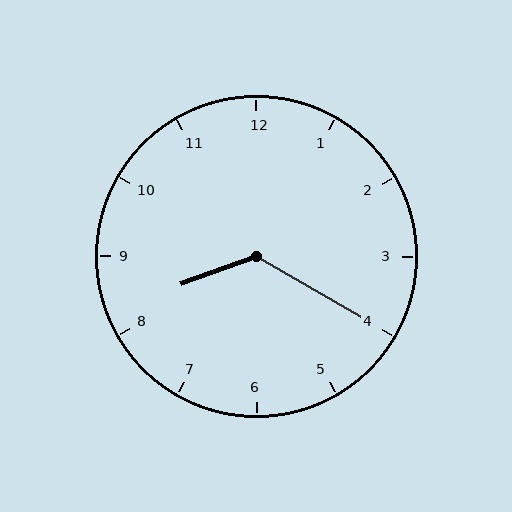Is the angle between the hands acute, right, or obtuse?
It is obtuse.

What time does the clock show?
8:20.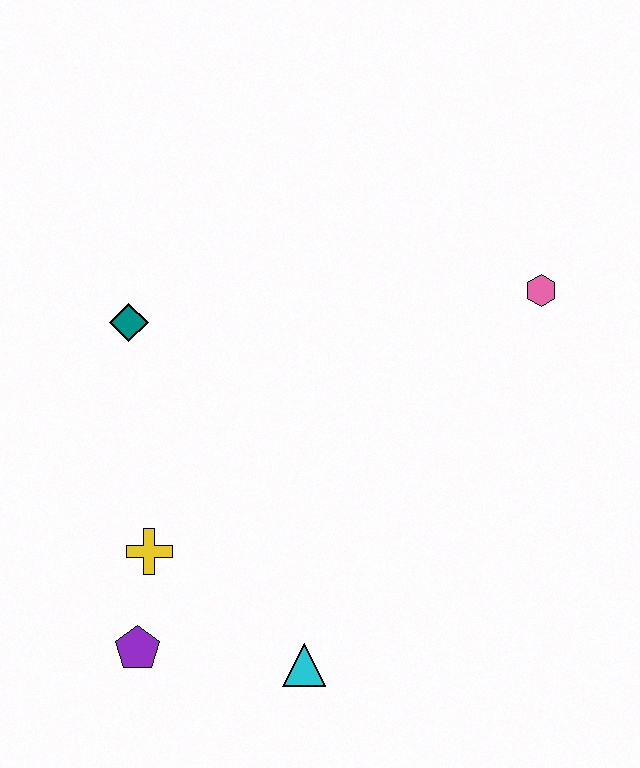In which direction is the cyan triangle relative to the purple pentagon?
The cyan triangle is to the right of the purple pentagon.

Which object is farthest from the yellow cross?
The pink hexagon is farthest from the yellow cross.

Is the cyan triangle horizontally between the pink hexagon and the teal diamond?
Yes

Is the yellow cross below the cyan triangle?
No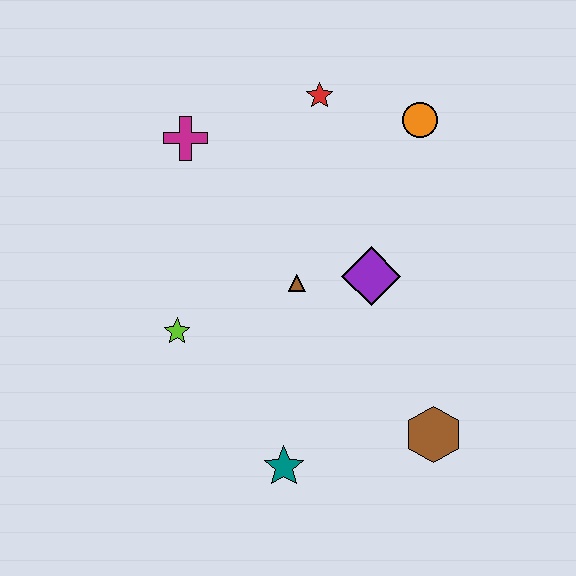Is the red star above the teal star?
Yes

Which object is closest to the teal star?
The brown hexagon is closest to the teal star.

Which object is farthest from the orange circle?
The teal star is farthest from the orange circle.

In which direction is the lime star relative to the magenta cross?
The lime star is below the magenta cross.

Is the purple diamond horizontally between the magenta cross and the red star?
No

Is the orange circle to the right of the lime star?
Yes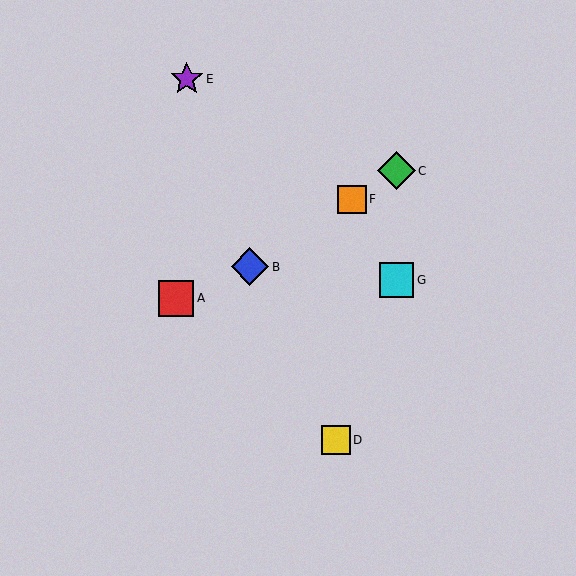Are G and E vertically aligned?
No, G is at x≈396 and E is at x≈187.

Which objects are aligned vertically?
Objects C, G are aligned vertically.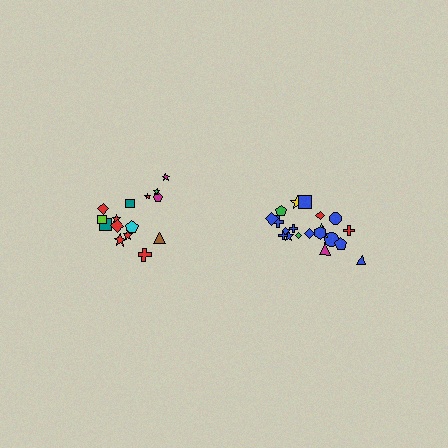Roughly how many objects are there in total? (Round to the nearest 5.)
Roughly 35 objects in total.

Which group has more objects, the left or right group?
The right group.